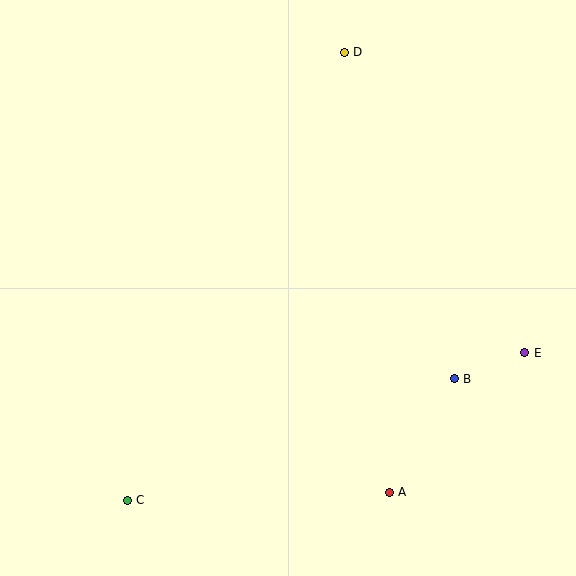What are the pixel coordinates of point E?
Point E is at (525, 353).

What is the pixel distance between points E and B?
The distance between E and B is 75 pixels.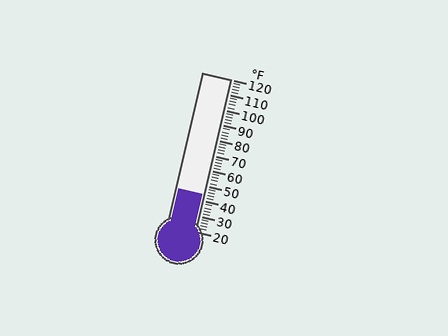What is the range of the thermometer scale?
The thermometer scale ranges from 20°F to 120°F.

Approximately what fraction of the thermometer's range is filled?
The thermometer is filled to approximately 25% of its range.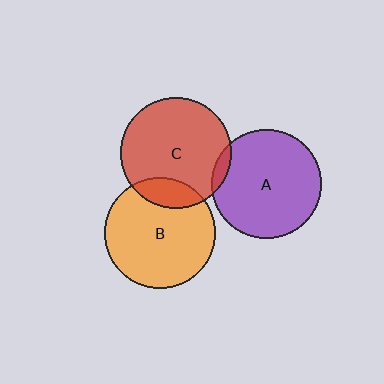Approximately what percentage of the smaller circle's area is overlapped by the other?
Approximately 15%.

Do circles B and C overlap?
Yes.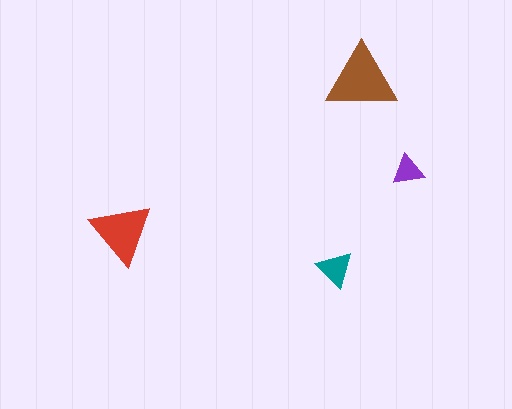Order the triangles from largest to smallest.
the brown one, the red one, the teal one, the purple one.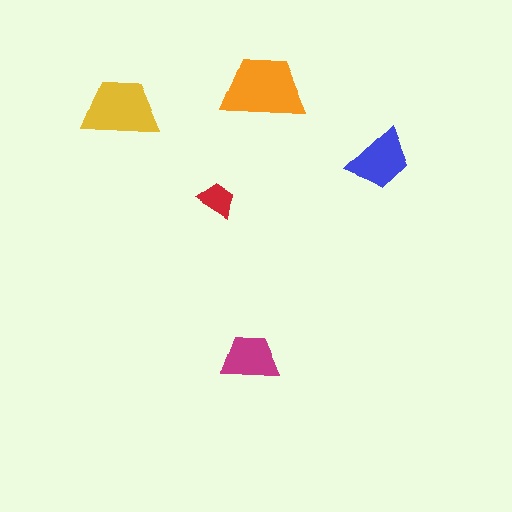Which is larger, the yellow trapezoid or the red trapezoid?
The yellow one.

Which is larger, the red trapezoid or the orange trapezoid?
The orange one.